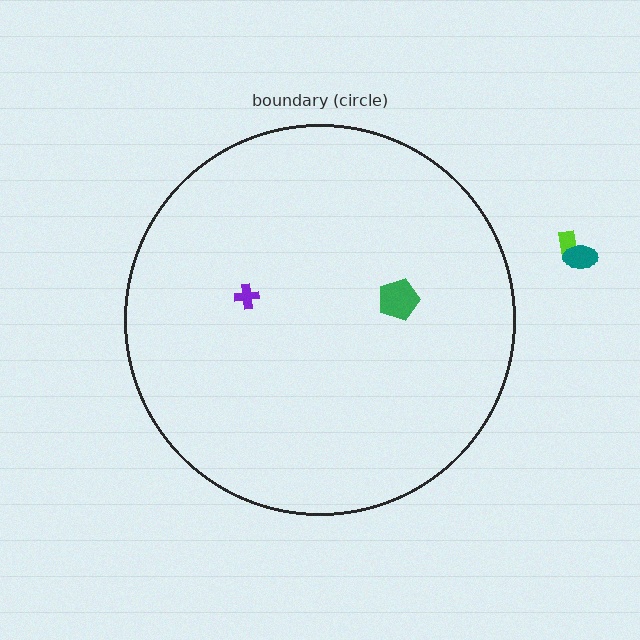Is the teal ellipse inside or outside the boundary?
Outside.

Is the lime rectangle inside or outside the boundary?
Outside.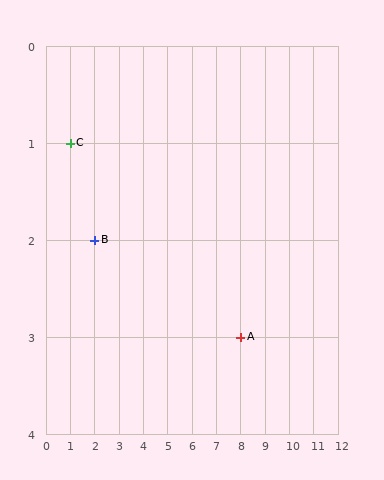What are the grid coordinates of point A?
Point A is at grid coordinates (8, 3).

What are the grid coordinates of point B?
Point B is at grid coordinates (2, 2).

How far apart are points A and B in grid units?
Points A and B are 6 columns and 1 row apart (about 6.1 grid units diagonally).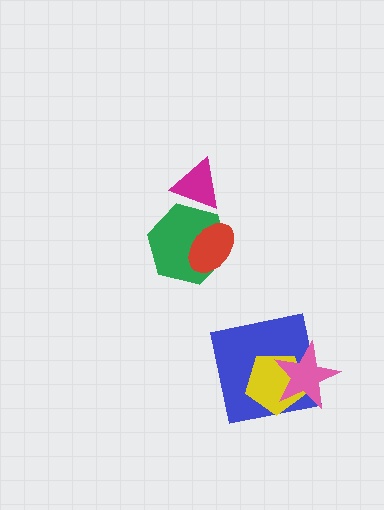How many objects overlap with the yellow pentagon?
2 objects overlap with the yellow pentagon.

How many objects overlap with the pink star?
2 objects overlap with the pink star.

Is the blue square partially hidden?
Yes, it is partially covered by another shape.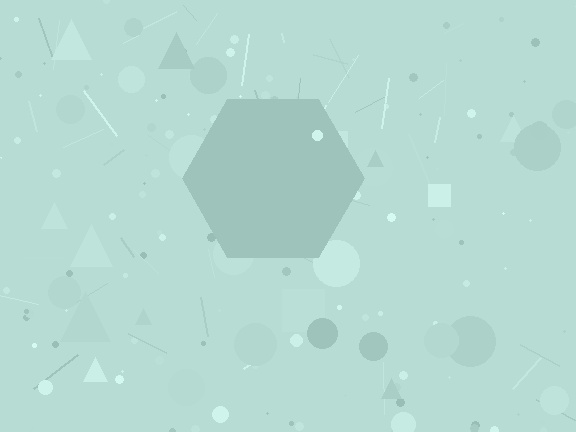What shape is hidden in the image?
A hexagon is hidden in the image.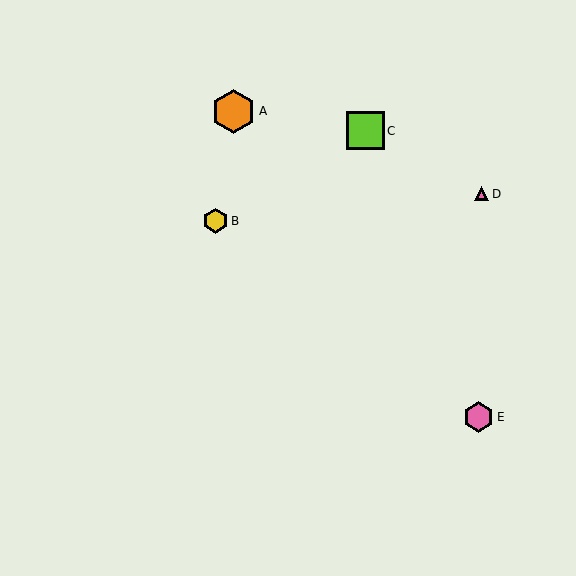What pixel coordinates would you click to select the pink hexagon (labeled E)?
Click at (479, 417) to select the pink hexagon E.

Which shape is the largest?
The orange hexagon (labeled A) is the largest.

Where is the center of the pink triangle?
The center of the pink triangle is at (482, 194).